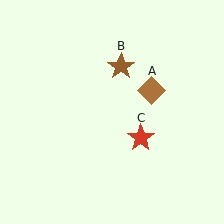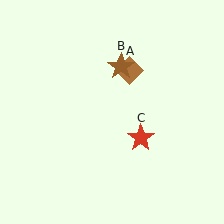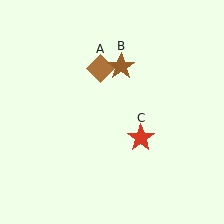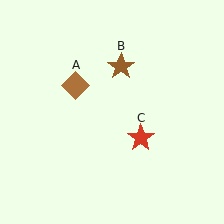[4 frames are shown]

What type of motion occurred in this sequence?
The brown diamond (object A) rotated counterclockwise around the center of the scene.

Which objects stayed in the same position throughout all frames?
Brown star (object B) and red star (object C) remained stationary.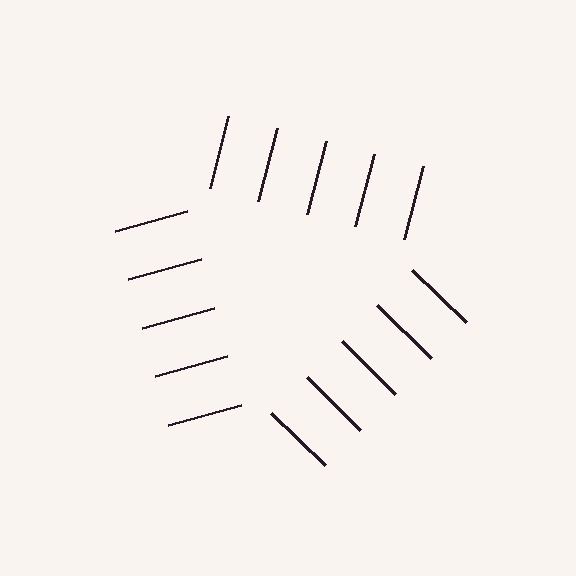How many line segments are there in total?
15 — 5 along each of the 3 edges.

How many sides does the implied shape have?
3 sides — the line-ends trace a triangle.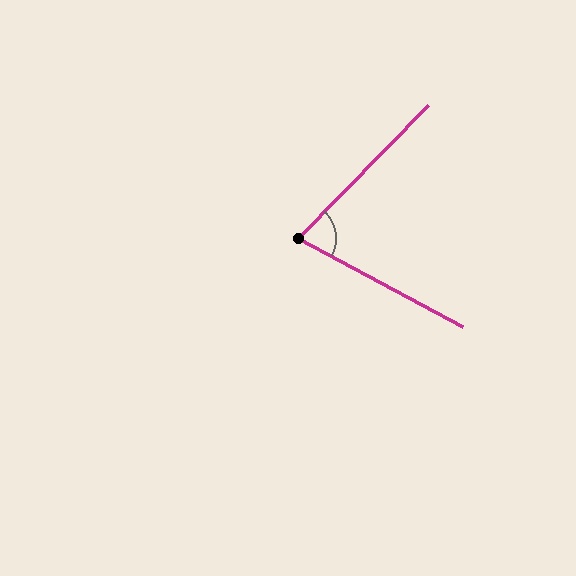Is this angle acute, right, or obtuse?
It is acute.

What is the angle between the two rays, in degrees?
Approximately 74 degrees.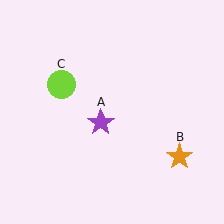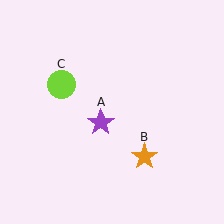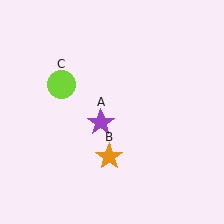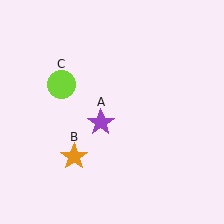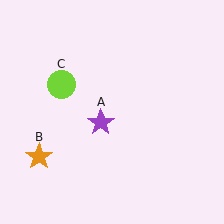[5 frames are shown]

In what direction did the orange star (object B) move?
The orange star (object B) moved left.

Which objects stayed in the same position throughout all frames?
Purple star (object A) and lime circle (object C) remained stationary.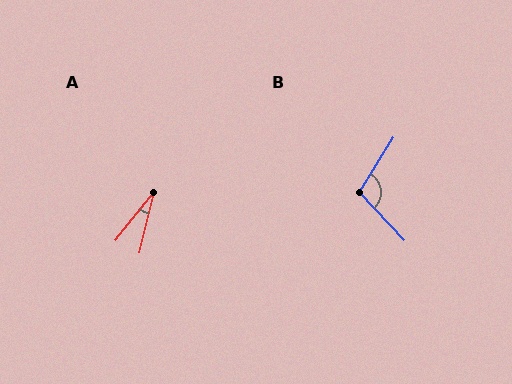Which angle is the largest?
B, at approximately 105 degrees.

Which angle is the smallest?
A, at approximately 25 degrees.